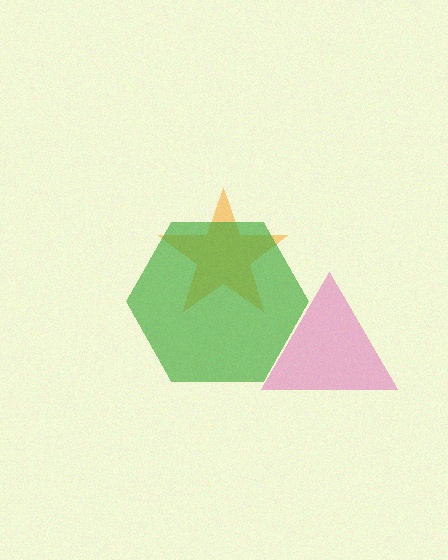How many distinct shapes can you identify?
There are 3 distinct shapes: an orange star, a green hexagon, a pink triangle.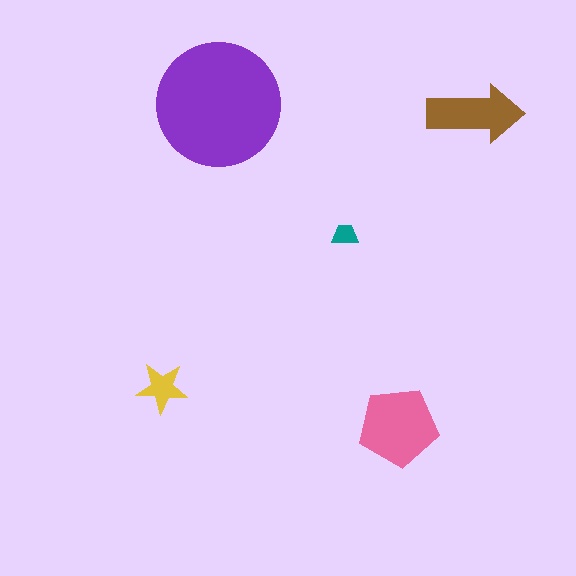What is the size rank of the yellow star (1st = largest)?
4th.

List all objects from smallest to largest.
The teal trapezoid, the yellow star, the brown arrow, the pink pentagon, the purple circle.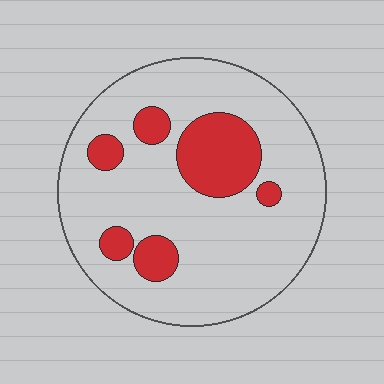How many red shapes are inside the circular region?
6.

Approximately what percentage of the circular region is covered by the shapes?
Approximately 20%.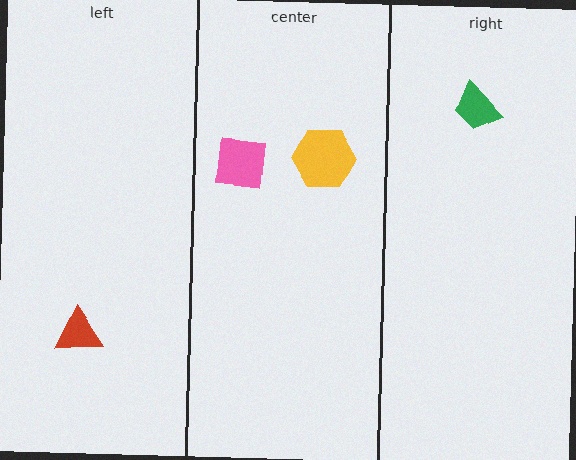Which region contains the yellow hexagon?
The center region.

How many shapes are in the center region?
2.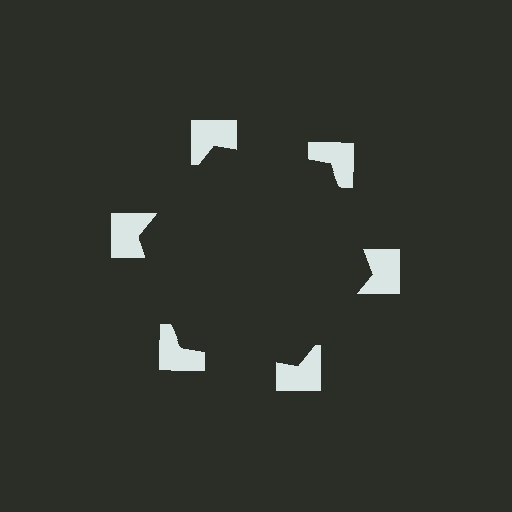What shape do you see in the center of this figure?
An illusory hexagon — its edges are inferred from the aligned wedge cuts in the notched squares, not physically drawn.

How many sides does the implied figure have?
6 sides.